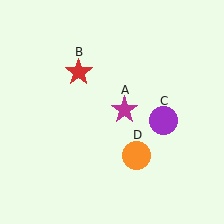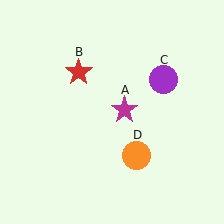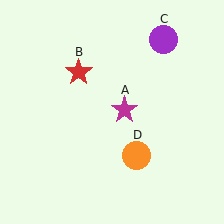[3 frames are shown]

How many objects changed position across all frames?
1 object changed position: purple circle (object C).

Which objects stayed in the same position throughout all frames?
Magenta star (object A) and red star (object B) and orange circle (object D) remained stationary.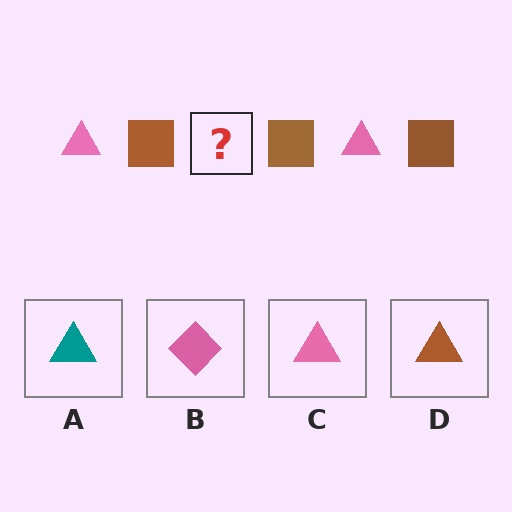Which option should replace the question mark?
Option C.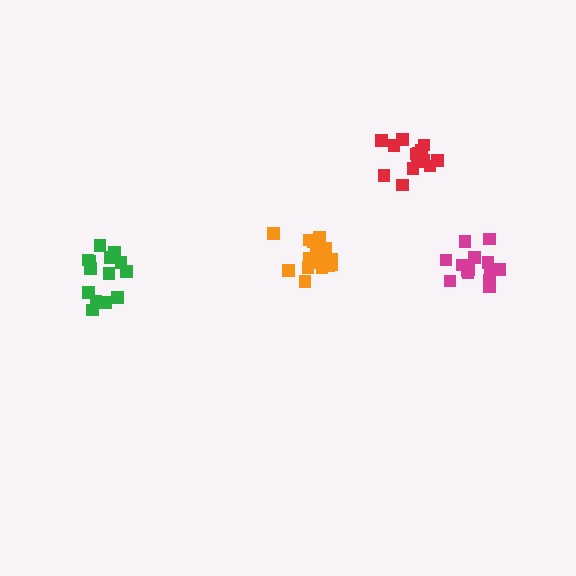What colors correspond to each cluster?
The clusters are colored: orange, red, magenta, green.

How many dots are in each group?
Group 1: 16 dots, Group 2: 15 dots, Group 3: 15 dots, Group 4: 15 dots (61 total).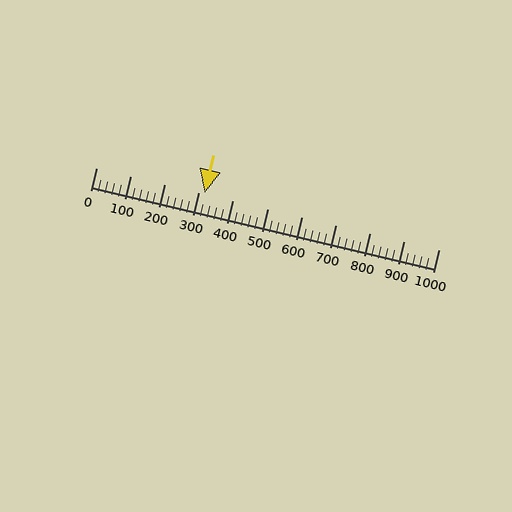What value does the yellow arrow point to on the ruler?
The yellow arrow points to approximately 316.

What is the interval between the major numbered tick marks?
The major tick marks are spaced 100 units apart.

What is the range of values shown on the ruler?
The ruler shows values from 0 to 1000.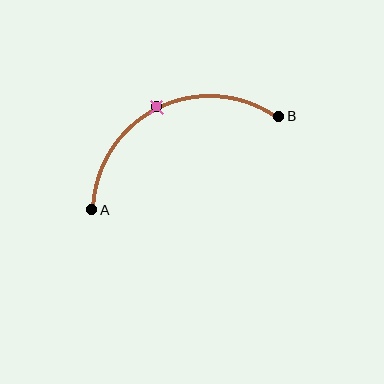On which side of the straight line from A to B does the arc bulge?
The arc bulges above the straight line connecting A and B.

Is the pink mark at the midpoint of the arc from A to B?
Yes. The pink mark lies on the arc at equal arc-length from both A and B — it is the arc midpoint.